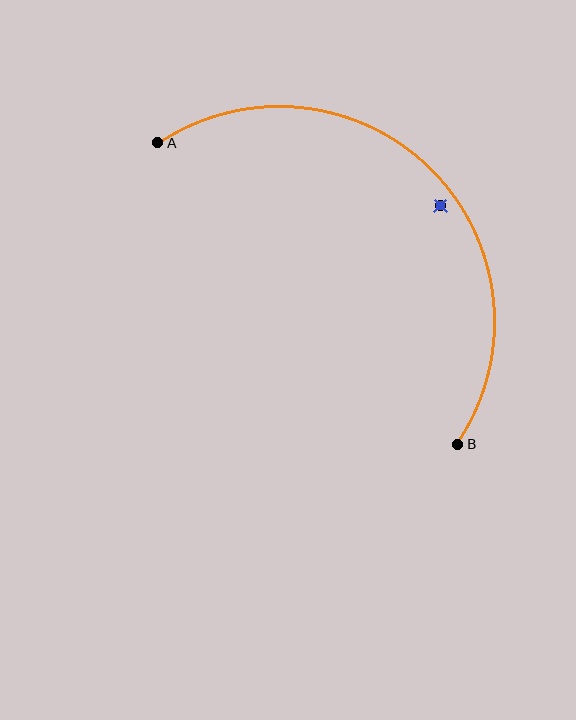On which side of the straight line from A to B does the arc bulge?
The arc bulges above and to the right of the straight line connecting A and B.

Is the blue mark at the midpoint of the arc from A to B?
No — the blue mark does not lie on the arc at all. It sits slightly inside the curve.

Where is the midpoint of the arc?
The arc midpoint is the point on the curve farthest from the straight line joining A and B. It sits above and to the right of that line.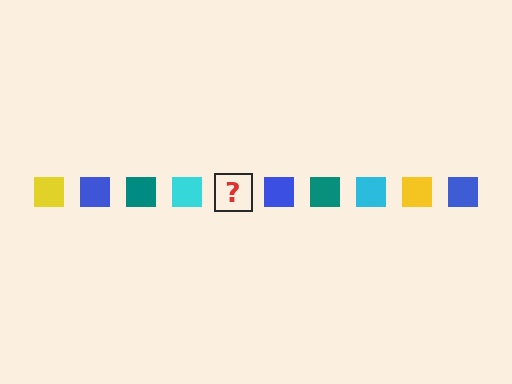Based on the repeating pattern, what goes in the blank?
The blank should be a yellow square.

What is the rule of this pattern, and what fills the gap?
The rule is that the pattern cycles through yellow, blue, teal, cyan squares. The gap should be filled with a yellow square.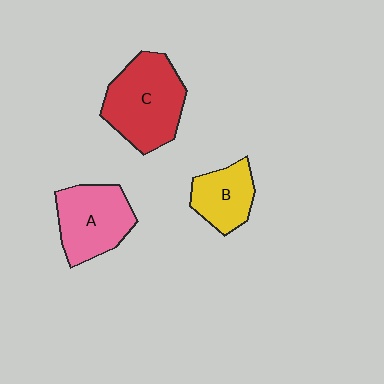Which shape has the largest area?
Shape C (red).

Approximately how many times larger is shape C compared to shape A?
Approximately 1.2 times.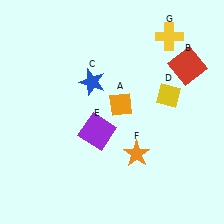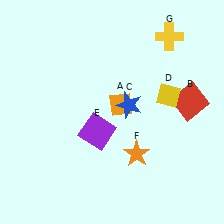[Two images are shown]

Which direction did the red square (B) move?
The red square (B) moved down.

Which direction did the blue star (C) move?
The blue star (C) moved right.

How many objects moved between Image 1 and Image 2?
2 objects moved between the two images.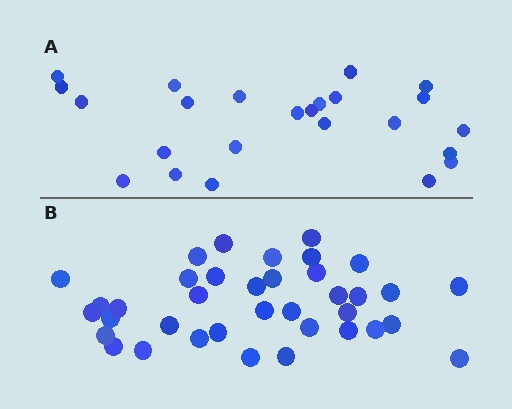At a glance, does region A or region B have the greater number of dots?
Region B (the bottom region) has more dots.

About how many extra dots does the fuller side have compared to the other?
Region B has approximately 15 more dots than region A.